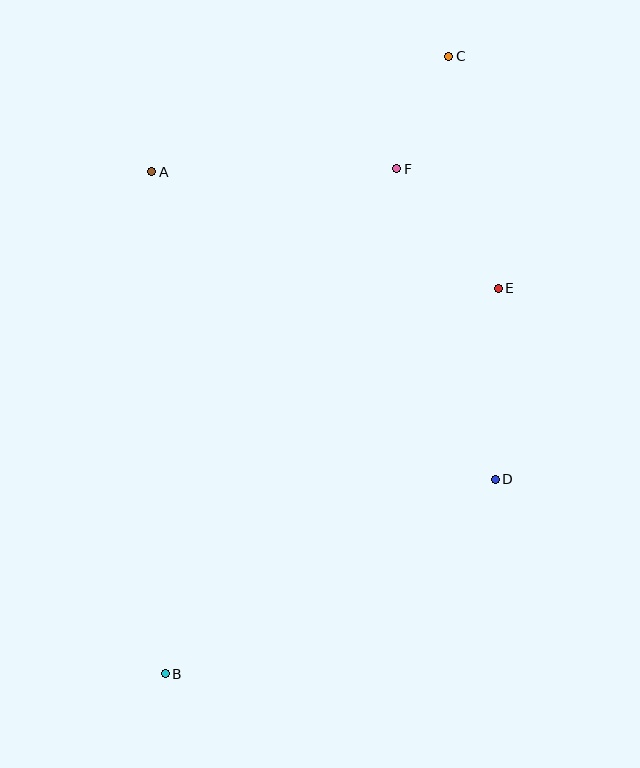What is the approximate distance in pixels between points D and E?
The distance between D and E is approximately 191 pixels.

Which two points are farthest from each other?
Points B and C are farthest from each other.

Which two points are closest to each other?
Points C and F are closest to each other.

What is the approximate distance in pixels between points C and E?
The distance between C and E is approximately 238 pixels.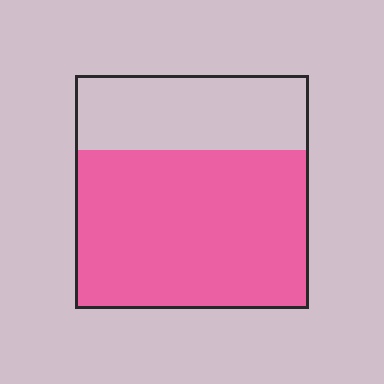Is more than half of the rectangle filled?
Yes.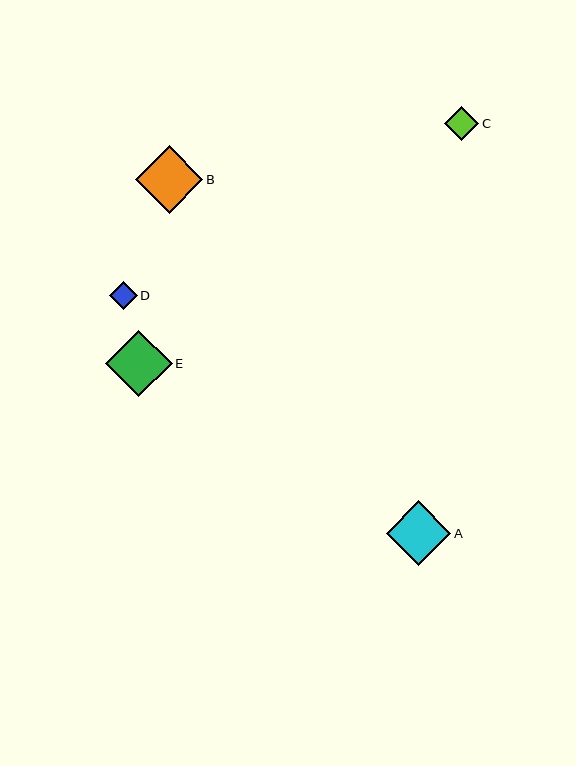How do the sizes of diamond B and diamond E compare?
Diamond B and diamond E are approximately the same size.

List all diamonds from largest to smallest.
From largest to smallest: B, E, A, C, D.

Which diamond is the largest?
Diamond B is the largest with a size of approximately 67 pixels.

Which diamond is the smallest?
Diamond D is the smallest with a size of approximately 28 pixels.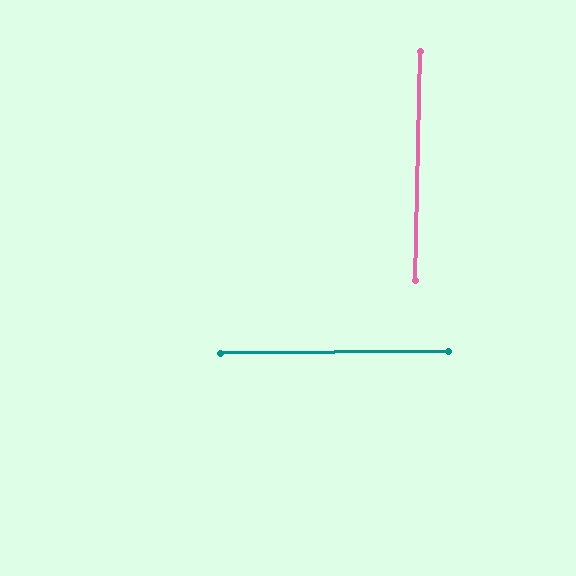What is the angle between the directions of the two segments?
Approximately 88 degrees.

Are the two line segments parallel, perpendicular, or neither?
Perpendicular — they meet at approximately 88°.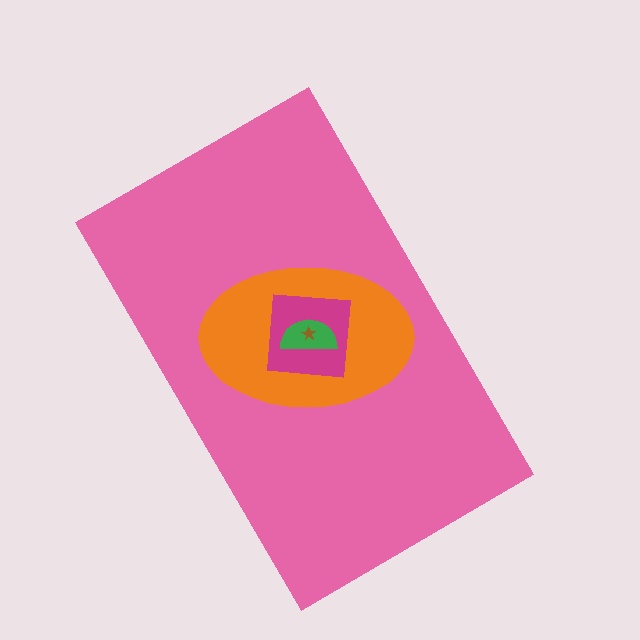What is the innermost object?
The brown star.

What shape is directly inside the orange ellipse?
The magenta square.